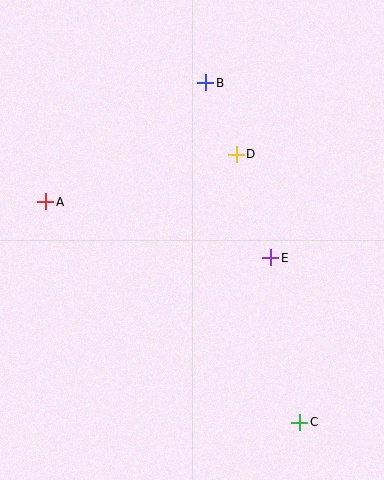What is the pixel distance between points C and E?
The distance between C and E is 167 pixels.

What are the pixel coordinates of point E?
Point E is at (271, 258).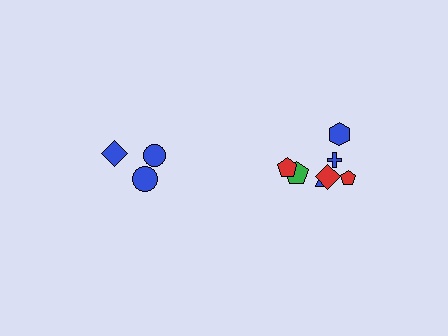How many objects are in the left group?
There are 3 objects.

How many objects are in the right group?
There are 7 objects.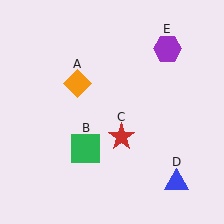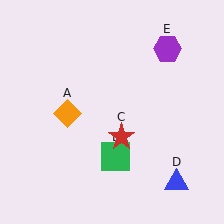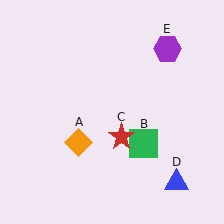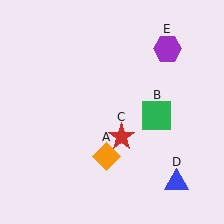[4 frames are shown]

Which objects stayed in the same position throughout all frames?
Red star (object C) and blue triangle (object D) and purple hexagon (object E) remained stationary.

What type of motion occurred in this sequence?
The orange diamond (object A), green square (object B) rotated counterclockwise around the center of the scene.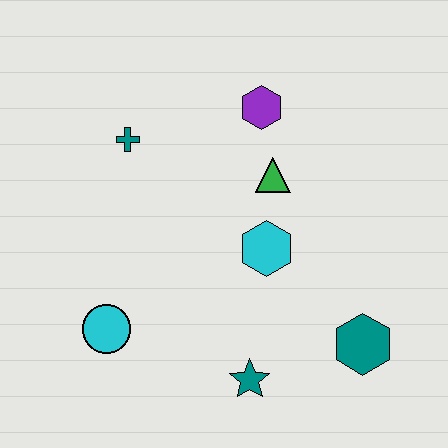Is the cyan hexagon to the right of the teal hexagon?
No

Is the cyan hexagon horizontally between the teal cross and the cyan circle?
No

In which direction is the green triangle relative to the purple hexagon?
The green triangle is below the purple hexagon.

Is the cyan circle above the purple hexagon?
No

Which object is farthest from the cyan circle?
The purple hexagon is farthest from the cyan circle.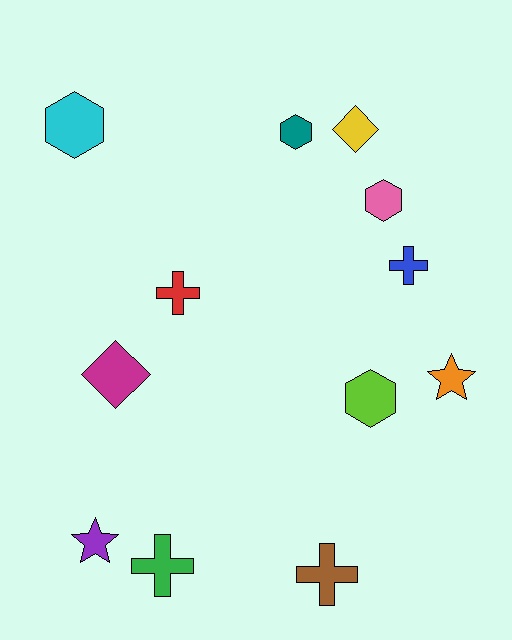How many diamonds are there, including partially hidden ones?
There are 2 diamonds.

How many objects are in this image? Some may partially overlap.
There are 12 objects.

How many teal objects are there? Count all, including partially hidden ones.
There is 1 teal object.